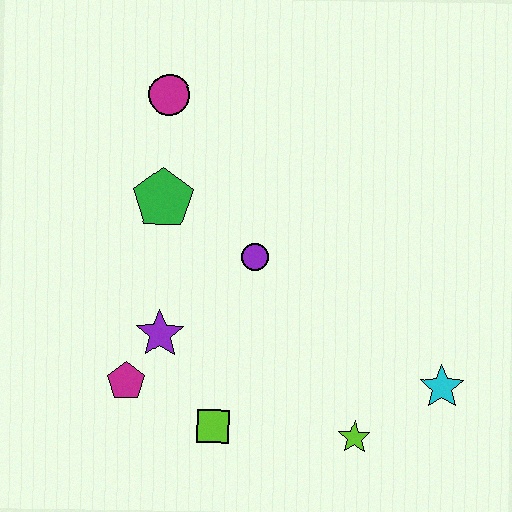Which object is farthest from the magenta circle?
The cyan star is farthest from the magenta circle.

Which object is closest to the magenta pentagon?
The purple star is closest to the magenta pentagon.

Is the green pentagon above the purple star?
Yes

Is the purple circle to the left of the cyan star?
Yes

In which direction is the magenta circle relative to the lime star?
The magenta circle is above the lime star.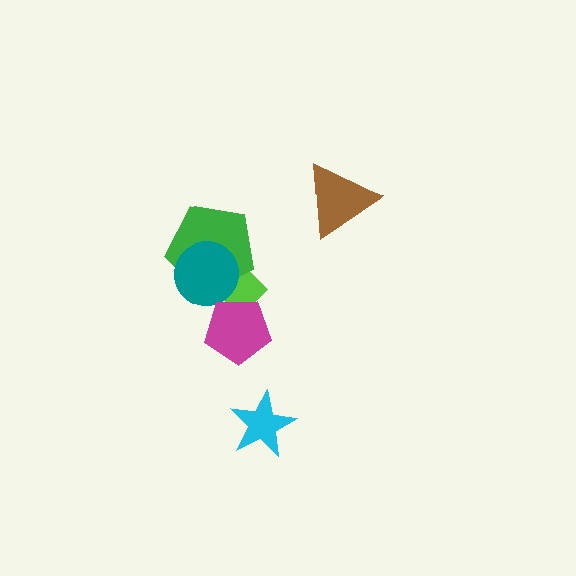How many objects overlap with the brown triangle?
0 objects overlap with the brown triangle.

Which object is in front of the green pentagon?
The teal circle is in front of the green pentagon.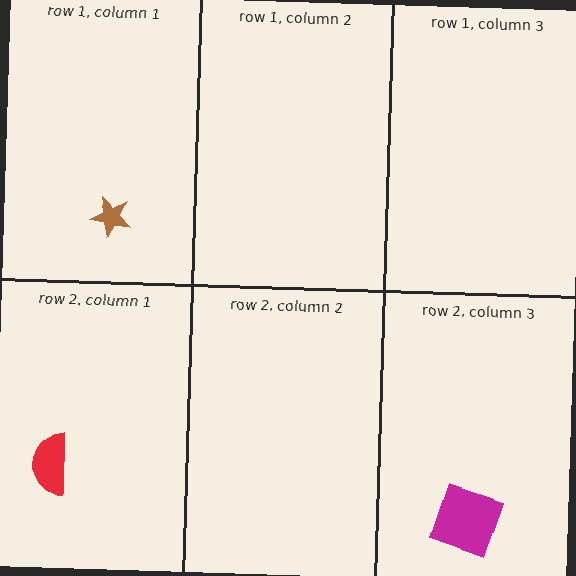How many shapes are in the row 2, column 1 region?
1.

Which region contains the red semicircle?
The row 2, column 1 region.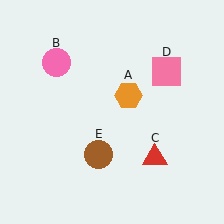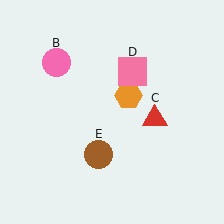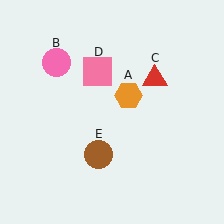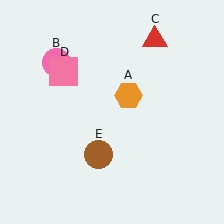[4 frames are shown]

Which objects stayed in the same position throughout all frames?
Orange hexagon (object A) and pink circle (object B) and brown circle (object E) remained stationary.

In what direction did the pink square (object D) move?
The pink square (object D) moved left.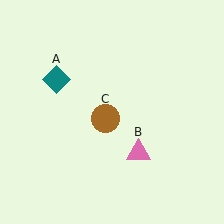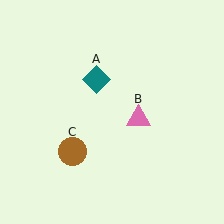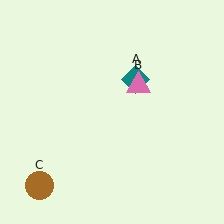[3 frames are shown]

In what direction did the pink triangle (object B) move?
The pink triangle (object B) moved up.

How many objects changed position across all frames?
3 objects changed position: teal diamond (object A), pink triangle (object B), brown circle (object C).